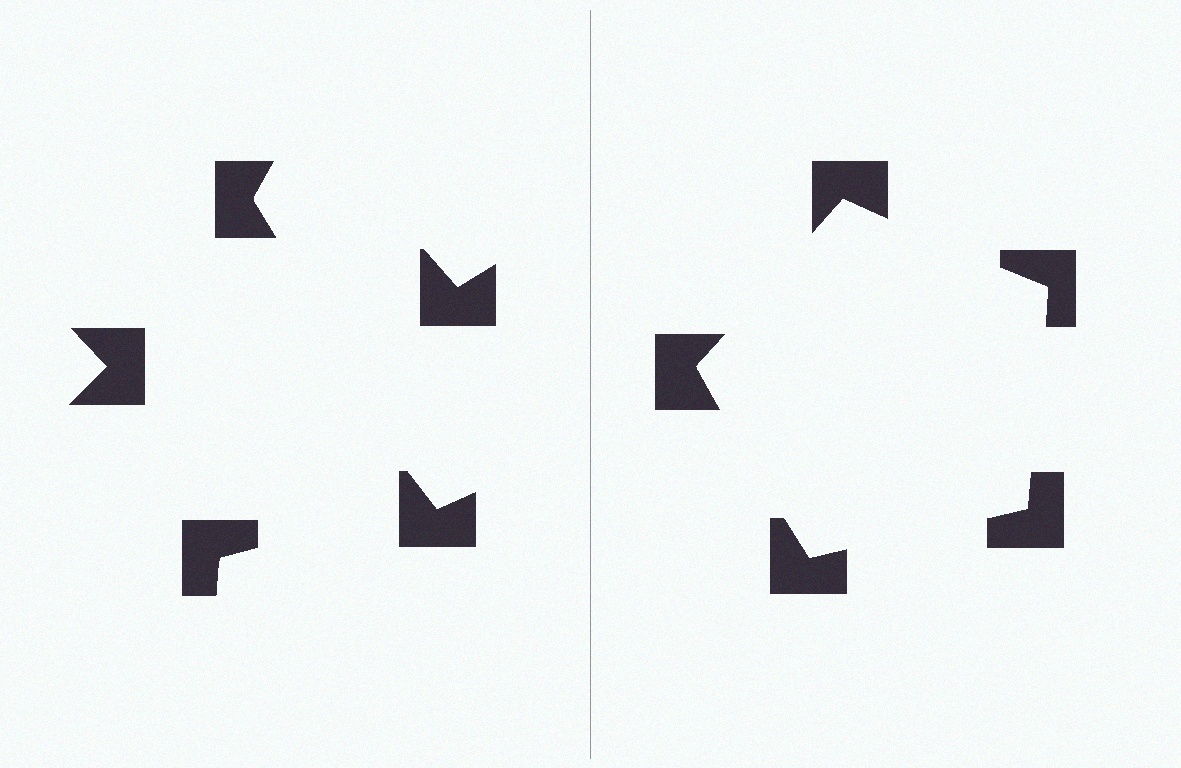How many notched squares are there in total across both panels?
10 — 5 on each side.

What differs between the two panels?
The notched squares are positioned identically on both sides; only the wedge orientations differ. On the right they align to a pentagon; on the left they are misaligned.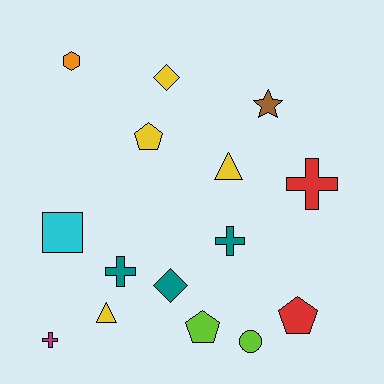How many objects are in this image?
There are 15 objects.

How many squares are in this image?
There is 1 square.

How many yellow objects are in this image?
There are 4 yellow objects.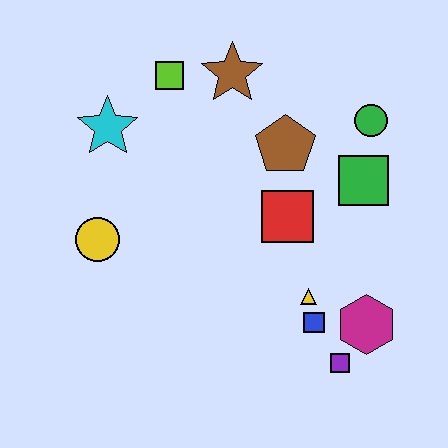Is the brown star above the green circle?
Yes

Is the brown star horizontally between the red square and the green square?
No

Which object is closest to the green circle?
The green square is closest to the green circle.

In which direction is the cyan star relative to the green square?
The cyan star is to the left of the green square.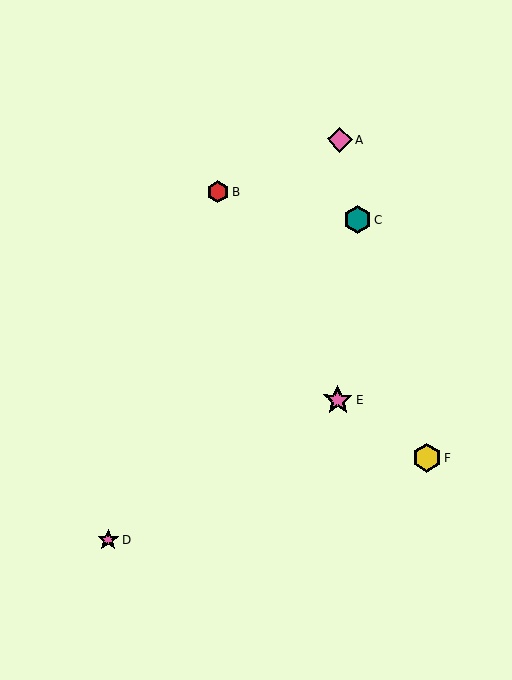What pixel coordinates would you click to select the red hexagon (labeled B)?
Click at (218, 192) to select the red hexagon B.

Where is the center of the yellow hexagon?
The center of the yellow hexagon is at (427, 458).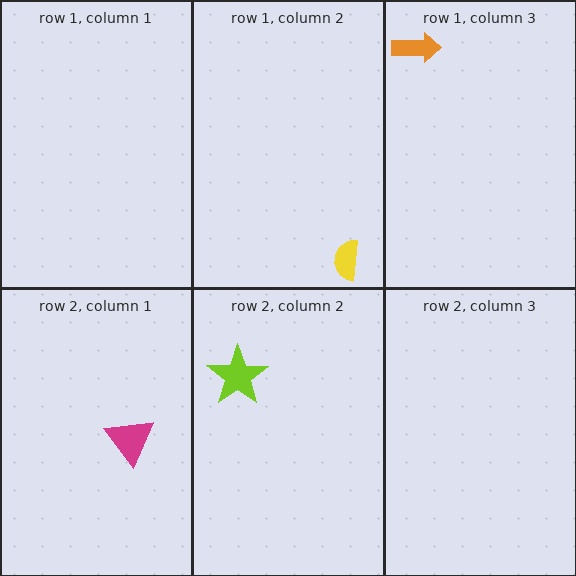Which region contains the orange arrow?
The row 1, column 3 region.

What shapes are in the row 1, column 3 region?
The orange arrow.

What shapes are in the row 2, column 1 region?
The magenta triangle.